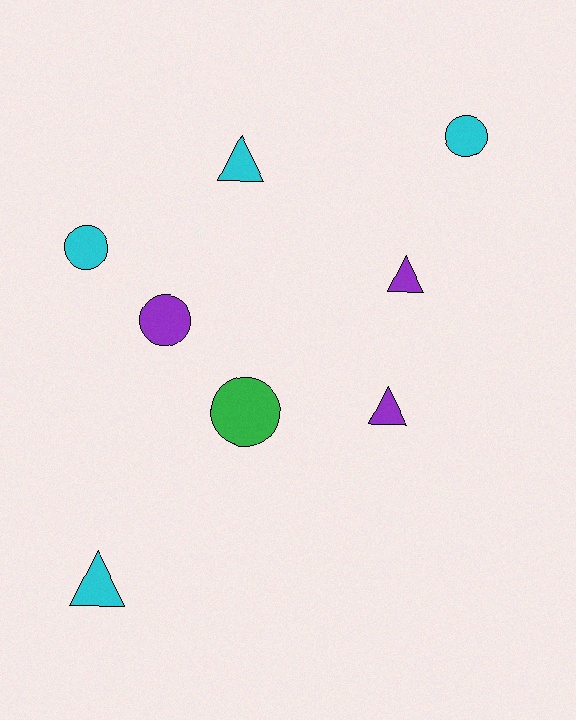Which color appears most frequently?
Cyan, with 4 objects.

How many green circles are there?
There is 1 green circle.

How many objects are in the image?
There are 8 objects.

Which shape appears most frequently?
Circle, with 4 objects.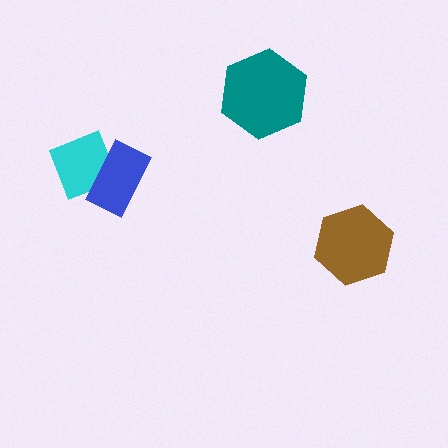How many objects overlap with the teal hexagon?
0 objects overlap with the teal hexagon.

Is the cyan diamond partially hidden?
Yes, it is partially covered by another shape.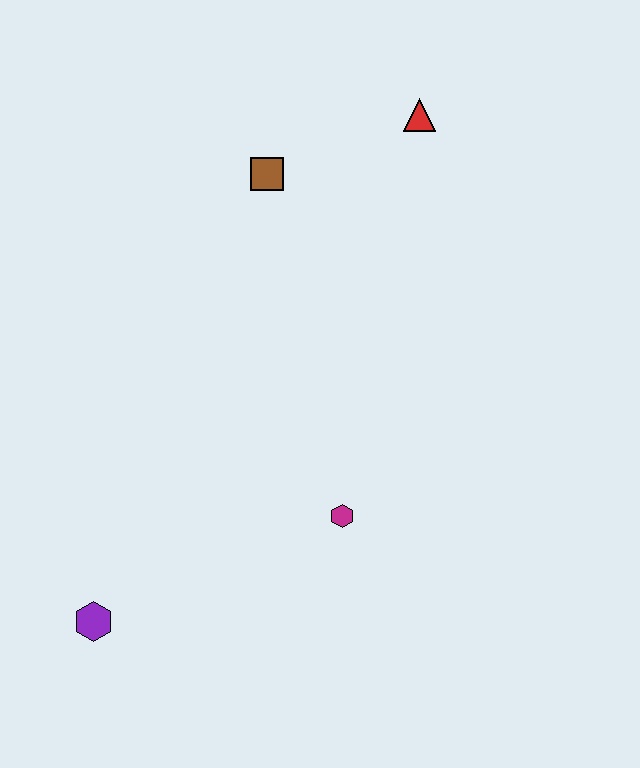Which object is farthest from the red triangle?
The purple hexagon is farthest from the red triangle.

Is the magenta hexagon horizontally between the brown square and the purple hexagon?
No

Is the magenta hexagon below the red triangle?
Yes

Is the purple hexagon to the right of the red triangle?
No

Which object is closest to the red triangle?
The brown square is closest to the red triangle.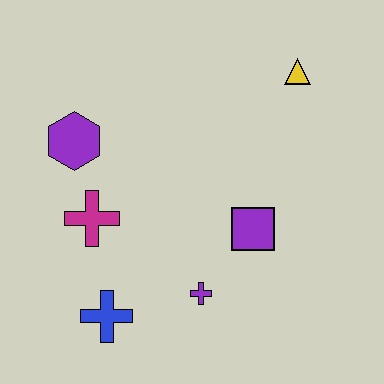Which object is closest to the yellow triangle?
The purple square is closest to the yellow triangle.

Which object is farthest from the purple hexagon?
The yellow triangle is farthest from the purple hexagon.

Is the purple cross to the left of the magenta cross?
No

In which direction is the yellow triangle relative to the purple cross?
The yellow triangle is above the purple cross.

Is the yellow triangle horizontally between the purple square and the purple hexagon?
No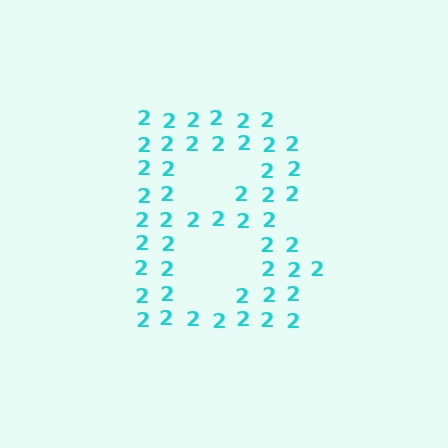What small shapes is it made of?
It is made of small digit 2's.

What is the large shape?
The large shape is the letter B.